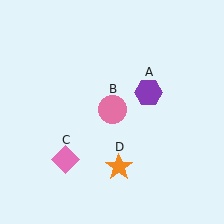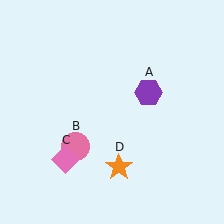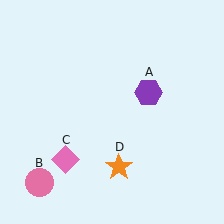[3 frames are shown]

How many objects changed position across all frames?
1 object changed position: pink circle (object B).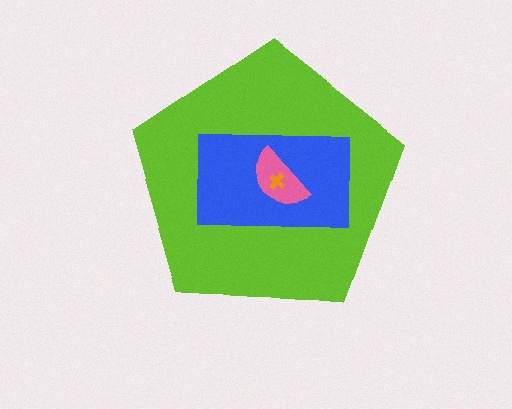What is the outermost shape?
The lime pentagon.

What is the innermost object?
The orange cross.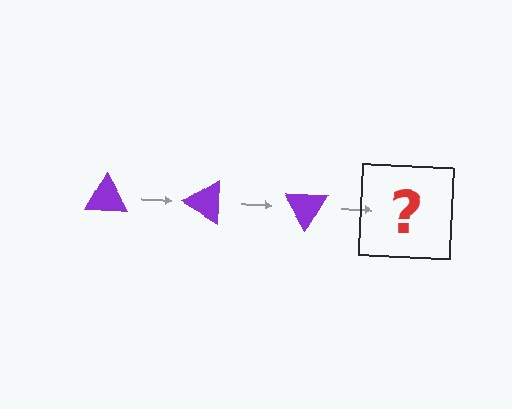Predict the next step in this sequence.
The next step is a purple triangle rotated 90 degrees.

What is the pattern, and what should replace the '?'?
The pattern is that the triangle rotates 30 degrees each step. The '?' should be a purple triangle rotated 90 degrees.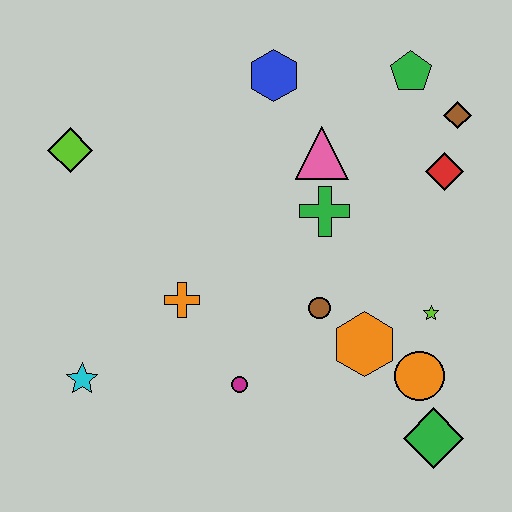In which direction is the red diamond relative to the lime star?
The red diamond is above the lime star.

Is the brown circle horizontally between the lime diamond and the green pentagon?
Yes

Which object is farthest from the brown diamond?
The cyan star is farthest from the brown diamond.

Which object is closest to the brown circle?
The orange hexagon is closest to the brown circle.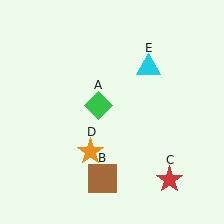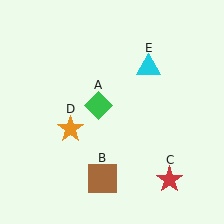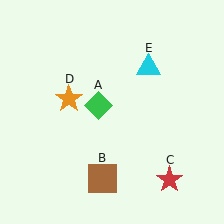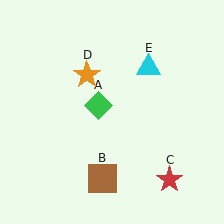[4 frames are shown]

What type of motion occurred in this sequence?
The orange star (object D) rotated clockwise around the center of the scene.